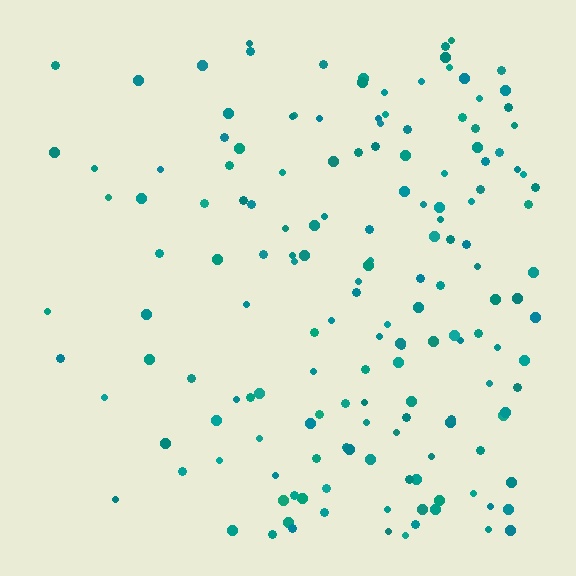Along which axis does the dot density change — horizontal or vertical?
Horizontal.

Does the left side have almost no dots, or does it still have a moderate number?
Still a moderate number, just noticeably fewer than the right.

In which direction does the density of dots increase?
From left to right, with the right side densest.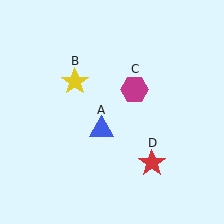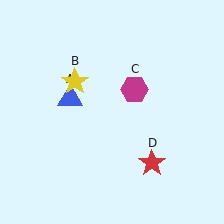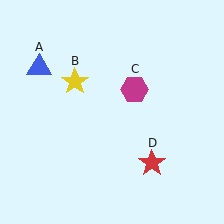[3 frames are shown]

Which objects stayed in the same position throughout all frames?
Yellow star (object B) and magenta hexagon (object C) and red star (object D) remained stationary.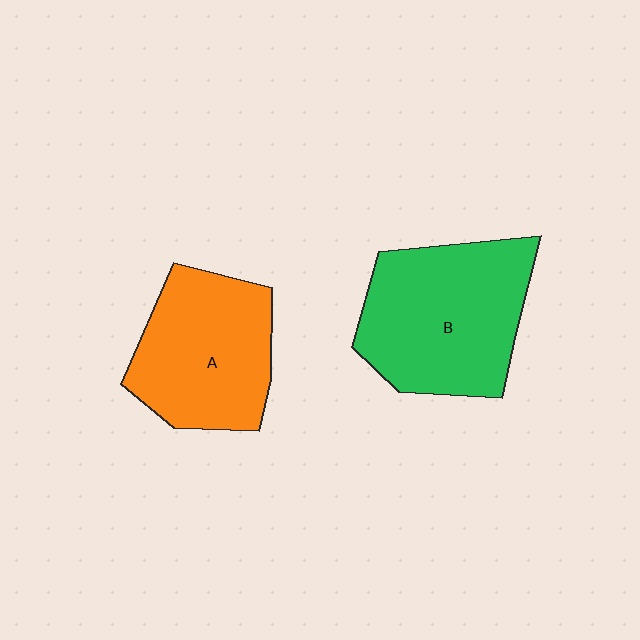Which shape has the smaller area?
Shape A (orange).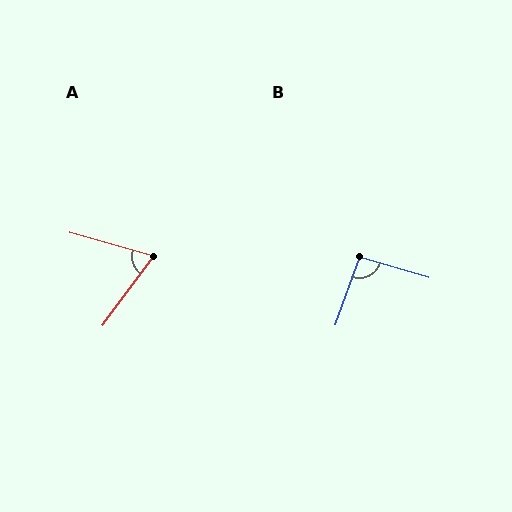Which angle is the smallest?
A, at approximately 69 degrees.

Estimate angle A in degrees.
Approximately 69 degrees.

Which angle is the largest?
B, at approximately 93 degrees.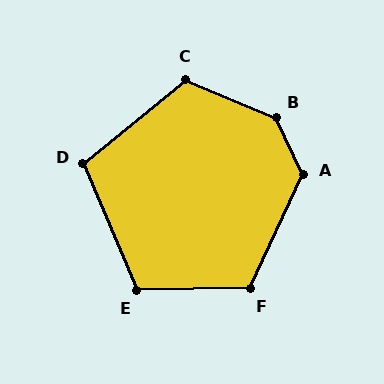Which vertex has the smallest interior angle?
D, at approximately 106 degrees.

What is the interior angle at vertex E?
Approximately 112 degrees (obtuse).